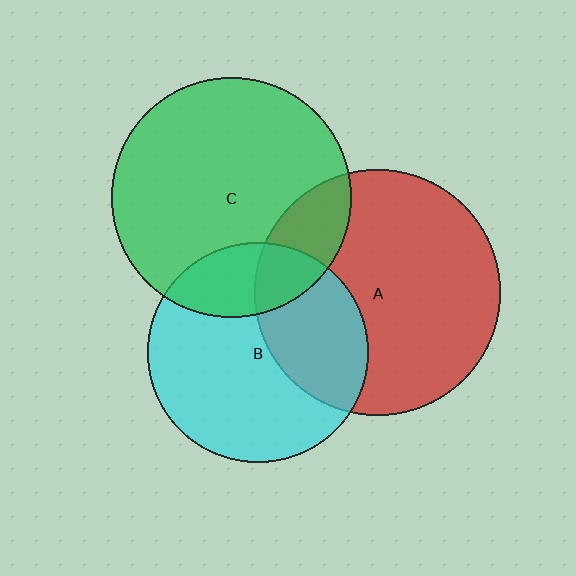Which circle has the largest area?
Circle A (red).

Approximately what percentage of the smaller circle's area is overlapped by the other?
Approximately 20%.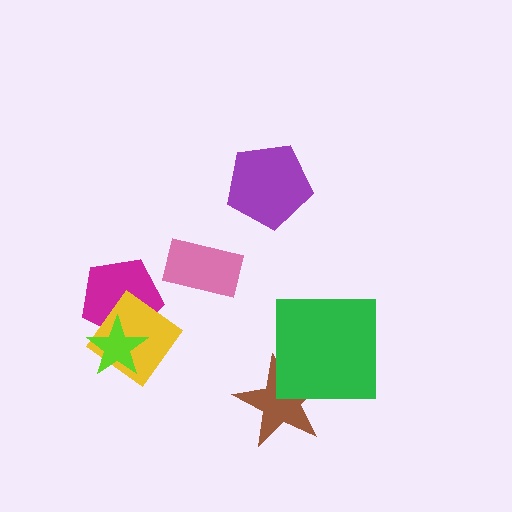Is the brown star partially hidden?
Yes, it is partially covered by another shape.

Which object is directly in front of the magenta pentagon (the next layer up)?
The yellow diamond is directly in front of the magenta pentagon.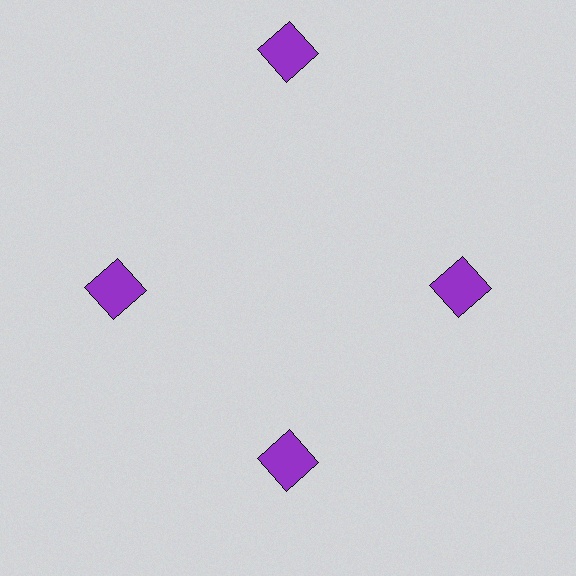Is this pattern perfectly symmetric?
No. The 4 purple squares are arranged in a ring, but one element near the 12 o'clock position is pushed outward from the center, breaking the 4-fold rotational symmetry.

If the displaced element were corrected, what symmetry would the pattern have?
It would have 4-fold rotational symmetry — the pattern would map onto itself every 90 degrees.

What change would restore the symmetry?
The symmetry would be restored by moving it inward, back onto the ring so that all 4 squares sit at equal angles and equal distance from the center.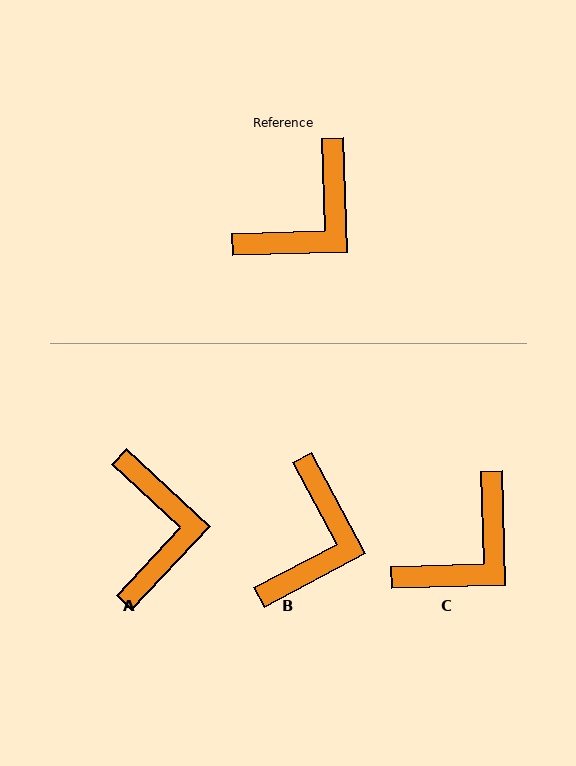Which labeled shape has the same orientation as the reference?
C.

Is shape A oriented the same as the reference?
No, it is off by about 45 degrees.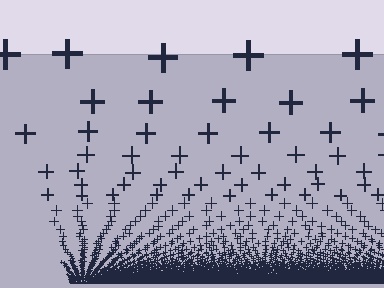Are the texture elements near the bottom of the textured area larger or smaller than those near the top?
Smaller. The gradient is inverted — elements near the bottom are smaller and denser.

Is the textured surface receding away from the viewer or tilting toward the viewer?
The surface appears to tilt toward the viewer. Texture elements get larger and sparser toward the top.